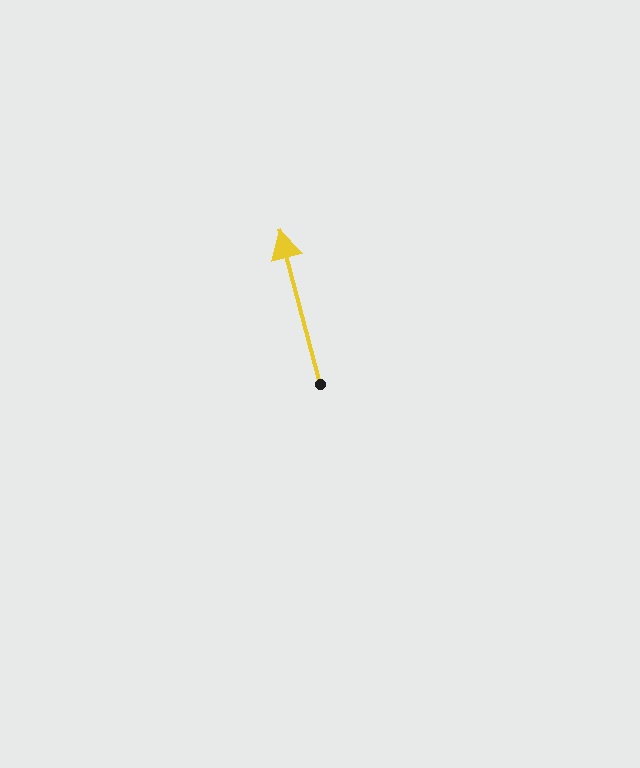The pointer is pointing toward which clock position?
Roughly 12 o'clock.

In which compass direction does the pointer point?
North.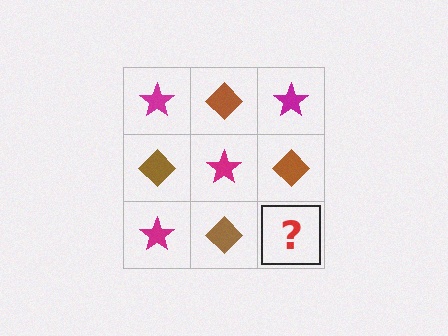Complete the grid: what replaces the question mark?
The question mark should be replaced with a magenta star.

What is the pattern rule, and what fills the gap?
The rule is that it alternates magenta star and brown diamond in a checkerboard pattern. The gap should be filled with a magenta star.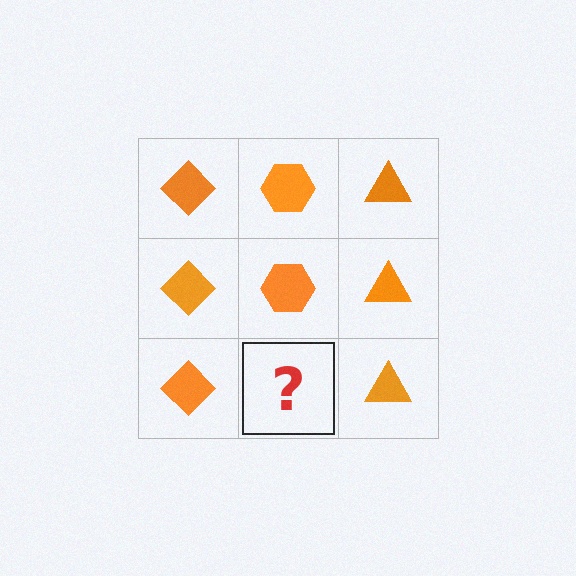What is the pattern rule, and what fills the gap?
The rule is that each column has a consistent shape. The gap should be filled with an orange hexagon.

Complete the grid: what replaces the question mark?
The question mark should be replaced with an orange hexagon.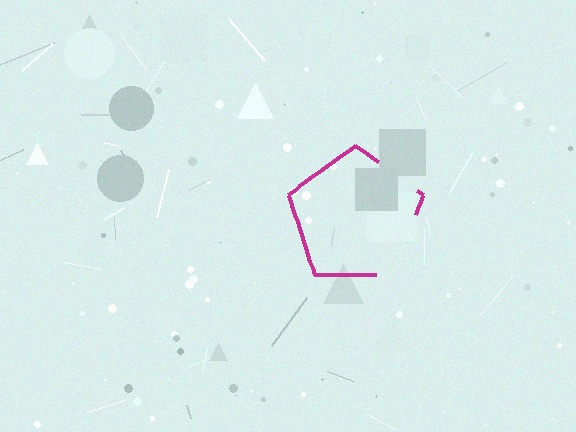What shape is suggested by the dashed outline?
The dashed outline suggests a pentagon.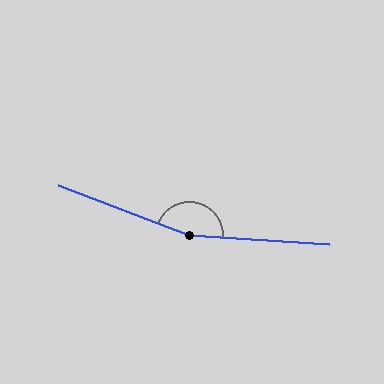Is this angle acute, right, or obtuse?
It is obtuse.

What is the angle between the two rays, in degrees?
Approximately 162 degrees.